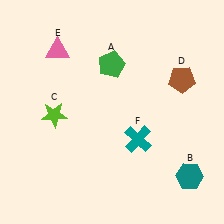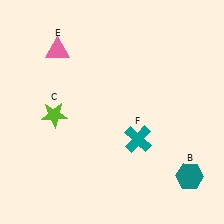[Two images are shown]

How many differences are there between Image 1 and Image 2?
There are 2 differences between the two images.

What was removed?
The brown pentagon (D), the green pentagon (A) were removed in Image 2.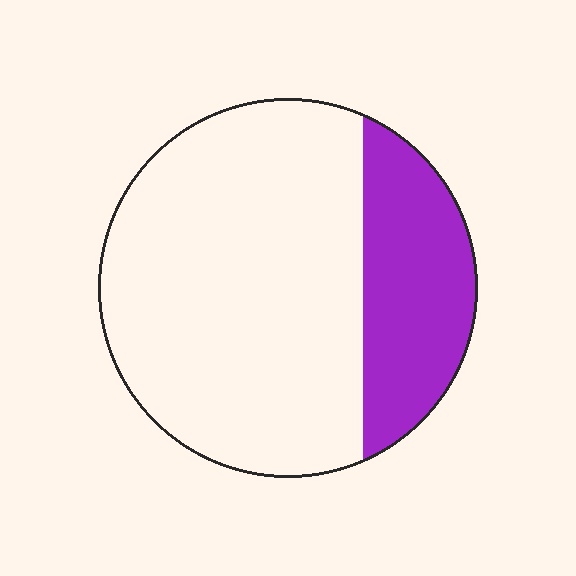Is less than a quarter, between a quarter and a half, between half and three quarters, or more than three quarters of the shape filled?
Between a quarter and a half.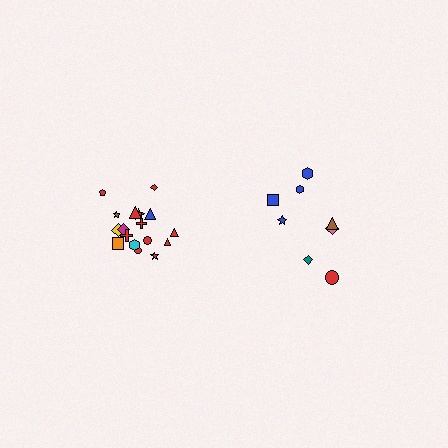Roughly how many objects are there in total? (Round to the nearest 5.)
Roughly 25 objects in total.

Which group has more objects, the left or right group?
The left group.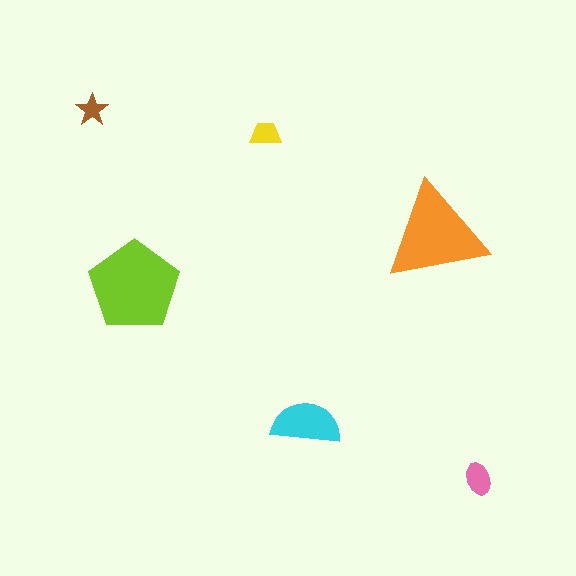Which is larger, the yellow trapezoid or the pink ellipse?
The pink ellipse.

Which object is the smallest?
The brown star.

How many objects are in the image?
There are 6 objects in the image.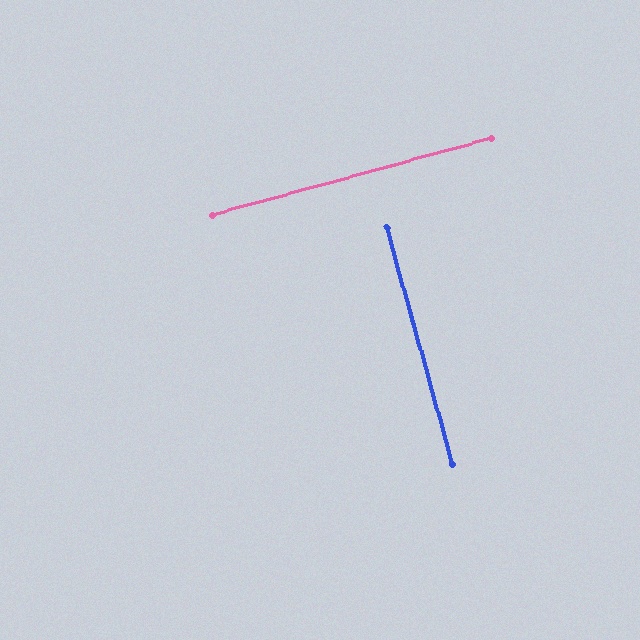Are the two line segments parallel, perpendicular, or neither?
Perpendicular — they meet at approximately 90°.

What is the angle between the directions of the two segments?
Approximately 90 degrees.